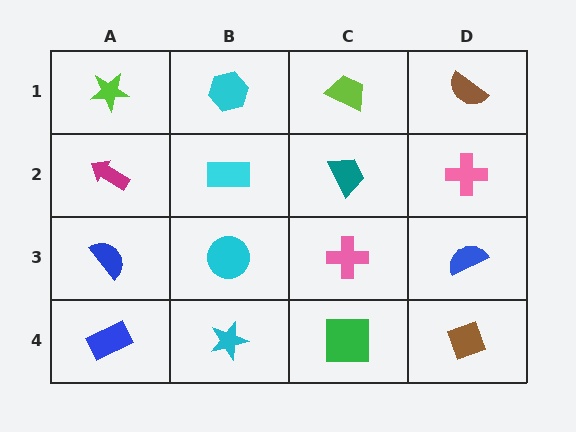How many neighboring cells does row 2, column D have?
3.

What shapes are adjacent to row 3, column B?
A cyan rectangle (row 2, column B), a cyan star (row 4, column B), a blue semicircle (row 3, column A), a pink cross (row 3, column C).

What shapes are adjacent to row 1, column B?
A cyan rectangle (row 2, column B), a lime star (row 1, column A), a lime trapezoid (row 1, column C).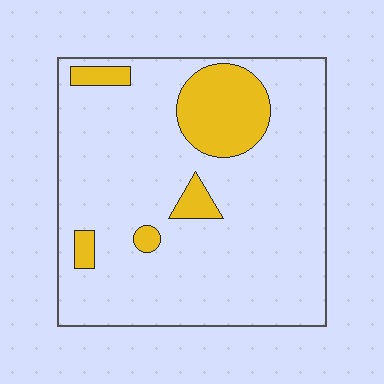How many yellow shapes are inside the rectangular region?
5.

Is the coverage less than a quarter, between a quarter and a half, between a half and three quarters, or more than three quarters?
Less than a quarter.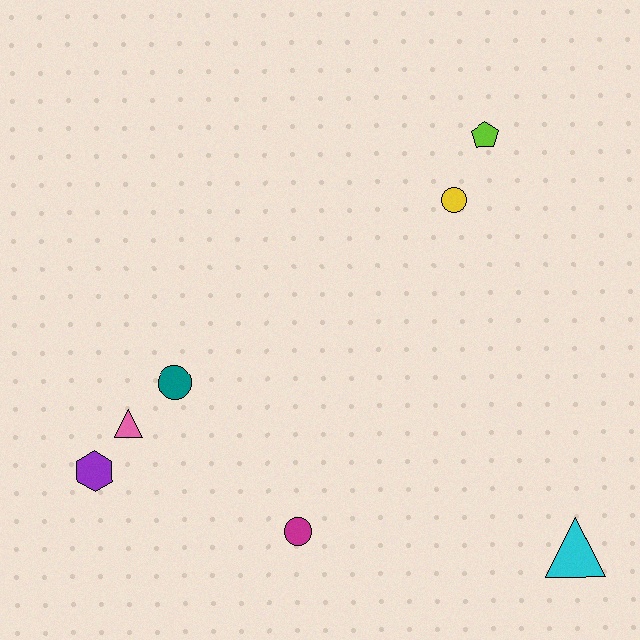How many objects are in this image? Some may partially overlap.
There are 7 objects.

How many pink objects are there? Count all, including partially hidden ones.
There is 1 pink object.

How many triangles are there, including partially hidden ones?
There are 2 triangles.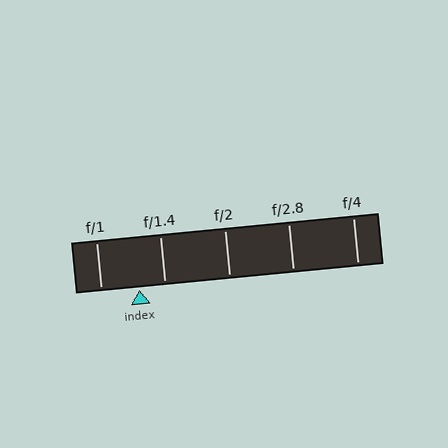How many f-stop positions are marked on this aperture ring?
There are 5 f-stop positions marked.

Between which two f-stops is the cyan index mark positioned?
The index mark is between f/1 and f/1.4.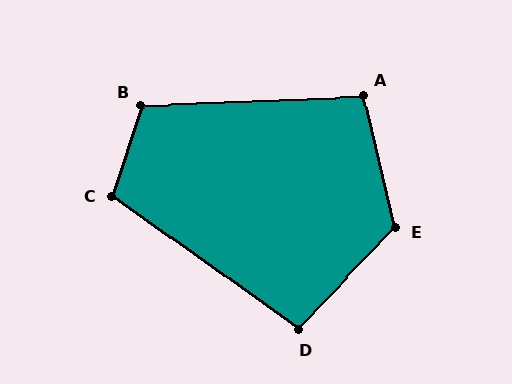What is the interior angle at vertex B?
Approximately 110 degrees (obtuse).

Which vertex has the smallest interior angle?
D, at approximately 98 degrees.